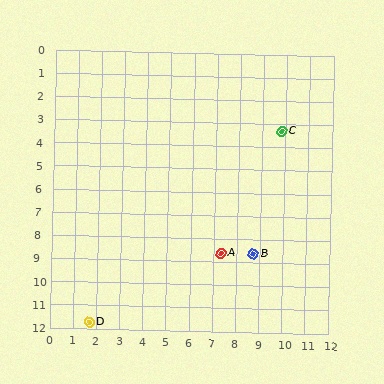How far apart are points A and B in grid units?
Points A and B are about 1.4 grid units apart.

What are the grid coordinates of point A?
Point A is at approximately (7.3, 8.6).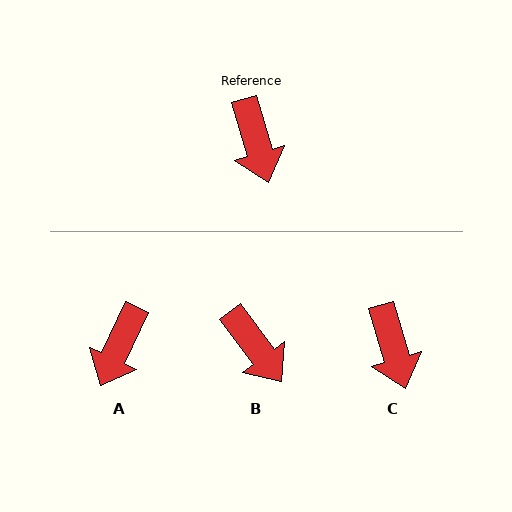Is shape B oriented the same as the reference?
No, it is off by about 20 degrees.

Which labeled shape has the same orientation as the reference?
C.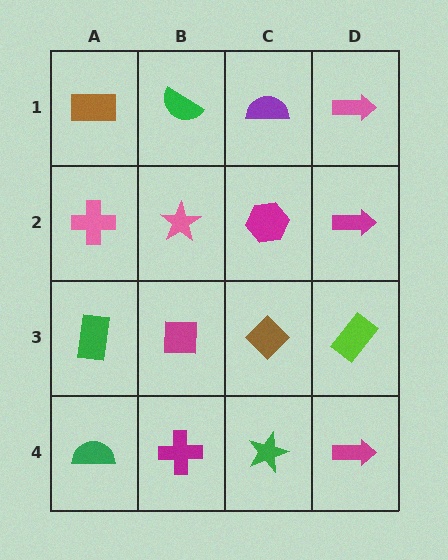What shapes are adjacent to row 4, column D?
A lime rectangle (row 3, column D), a green star (row 4, column C).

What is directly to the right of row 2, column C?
A magenta arrow.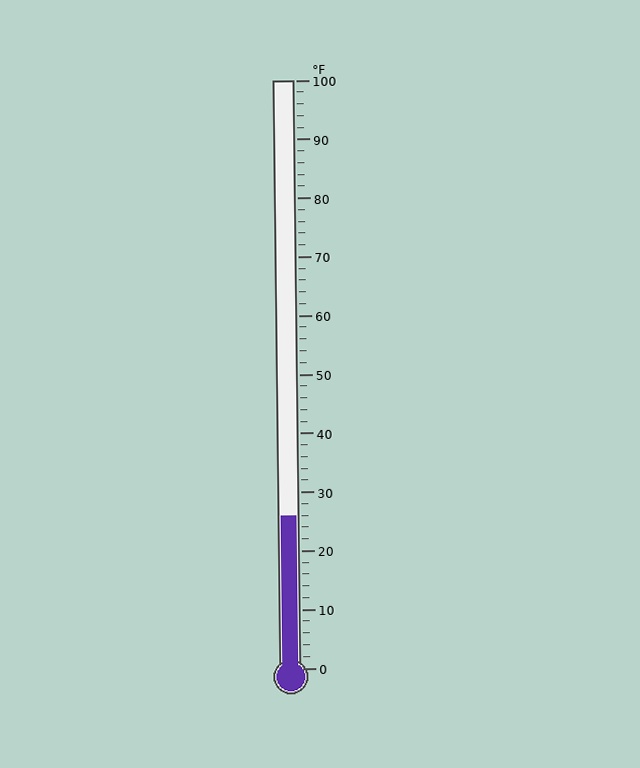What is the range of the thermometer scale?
The thermometer scale ranges from 0°F to 100°F.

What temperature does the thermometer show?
The thermometer shows approximately 26°F.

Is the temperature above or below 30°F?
The temperature is below 30°F.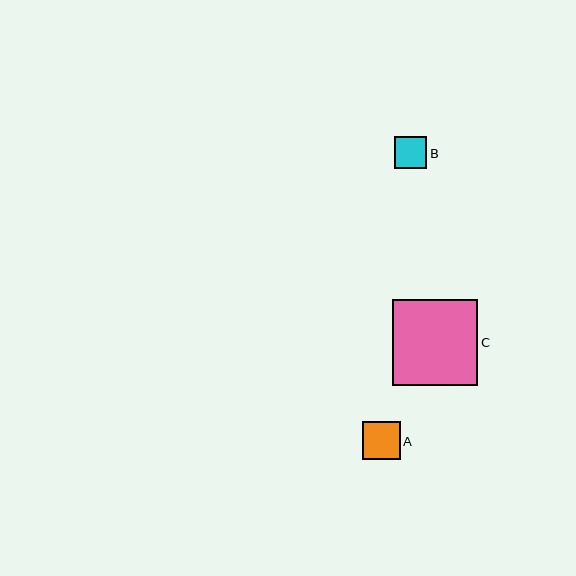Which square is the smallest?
Square B is the smallest with a size of approximately 32 pixels.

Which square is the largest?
Square C is the largest with a size of approximately 85 pixels.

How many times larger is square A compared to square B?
Square A is approximately 1.2 times the size of square B.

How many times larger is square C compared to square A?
Square C is approximately 2.2 times the size of square A.